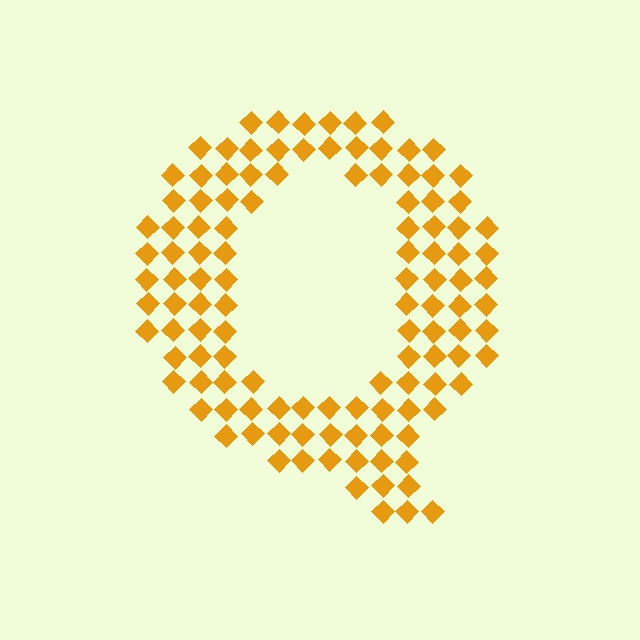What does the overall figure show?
The overall figure shows the letter Q.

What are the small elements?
The small elements are diamonds.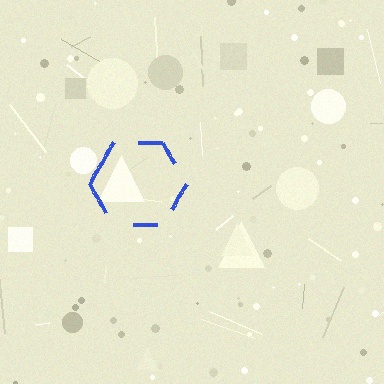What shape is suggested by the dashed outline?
The dashed outline suggests a hexagon.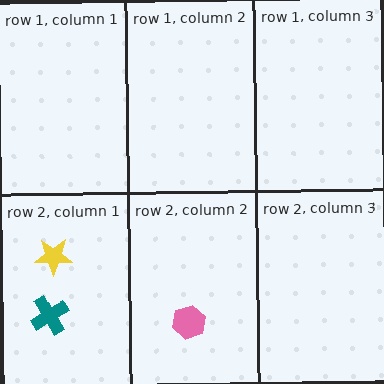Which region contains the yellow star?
The row 2, column 1 region.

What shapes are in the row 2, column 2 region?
The pink hexagon.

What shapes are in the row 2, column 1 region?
The yellow star, the teal cross.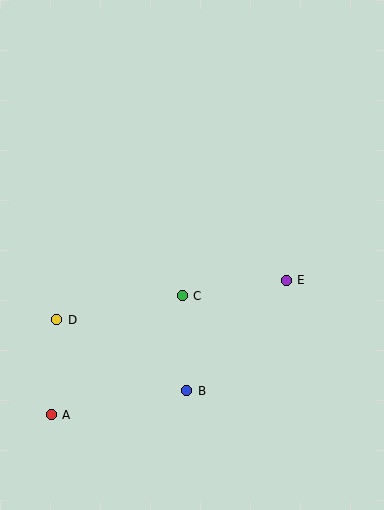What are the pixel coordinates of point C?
Point C is at (182, 296).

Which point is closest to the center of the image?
Point C at (182, 296) is closest to the center.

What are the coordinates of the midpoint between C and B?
The midpoint between C and B is at (184, 343).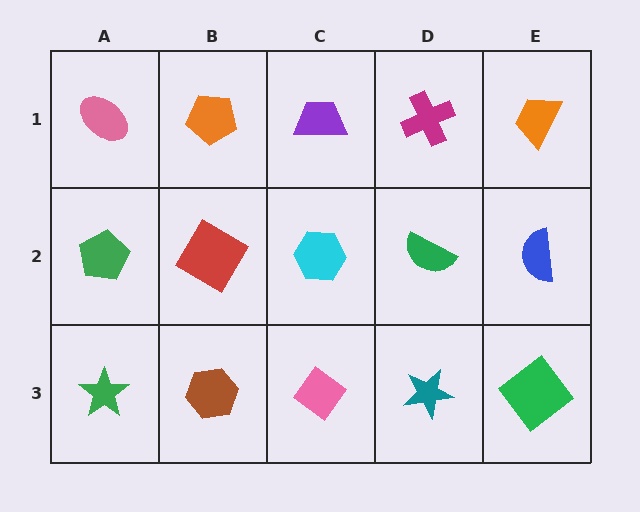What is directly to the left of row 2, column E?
A green semicircle.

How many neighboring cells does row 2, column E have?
3.